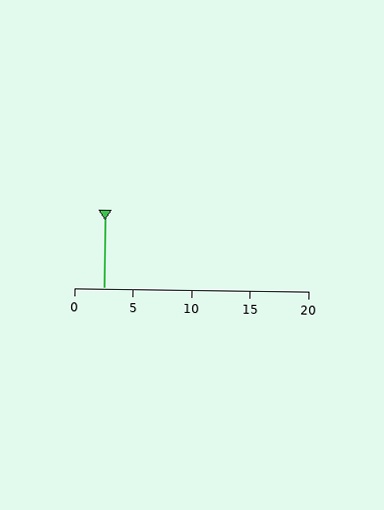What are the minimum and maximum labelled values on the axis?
The axis runs from 0 to 20.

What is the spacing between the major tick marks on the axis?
The major ticks are spaced 5 apart.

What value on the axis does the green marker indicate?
The marker indicates approximately 2.5.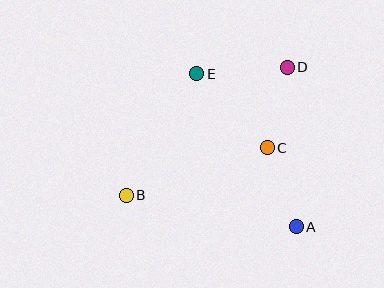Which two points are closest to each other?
Points C and D are closest to each other.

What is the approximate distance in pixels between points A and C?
The distance between A and C is approximately 84 pixels.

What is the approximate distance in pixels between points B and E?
The distance between B and E is approximately 140 pixels.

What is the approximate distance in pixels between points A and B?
The distance between A and B is approximately 172 pixels.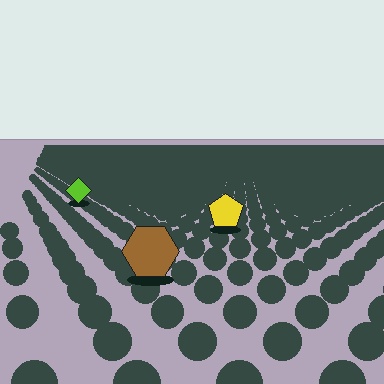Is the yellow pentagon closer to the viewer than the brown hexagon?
No. The brown hexagon is closer — you can tell from the texture gradient: the ground texture is coarser near it.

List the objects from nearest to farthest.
From nearest to farthest: the brown hexagon, the yellow pentagon, the lime diamond.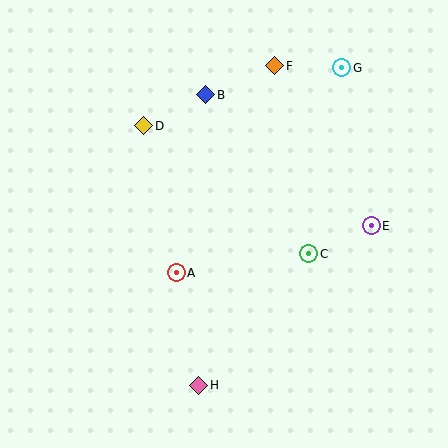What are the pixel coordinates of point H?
Point H is at (199, 385).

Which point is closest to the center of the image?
Point A at (176, 273) is closest to the center.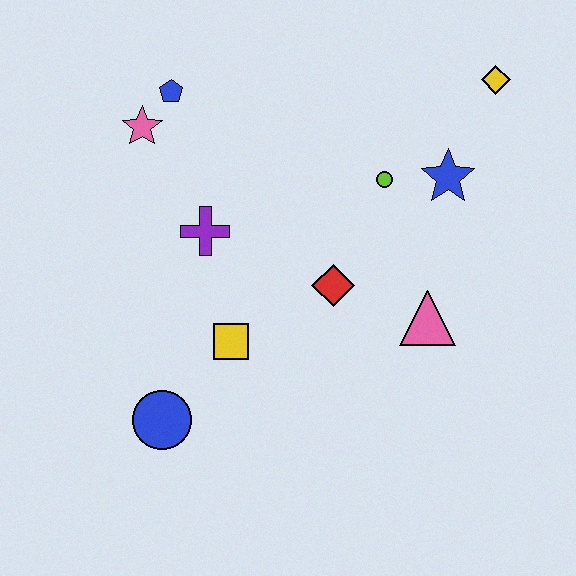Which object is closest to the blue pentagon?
The pink star is closest to the blue pentagon.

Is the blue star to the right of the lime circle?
Yes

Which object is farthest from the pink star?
The yellow diamond is farthest from the pink star.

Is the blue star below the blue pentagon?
Yes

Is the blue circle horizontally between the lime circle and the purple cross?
No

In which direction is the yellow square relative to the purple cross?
The yellow square is below the purple cross.